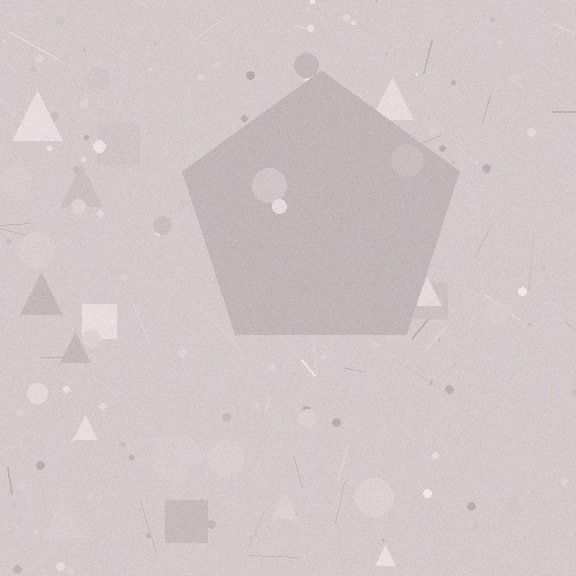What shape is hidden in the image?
A pentagon is hidden in the image.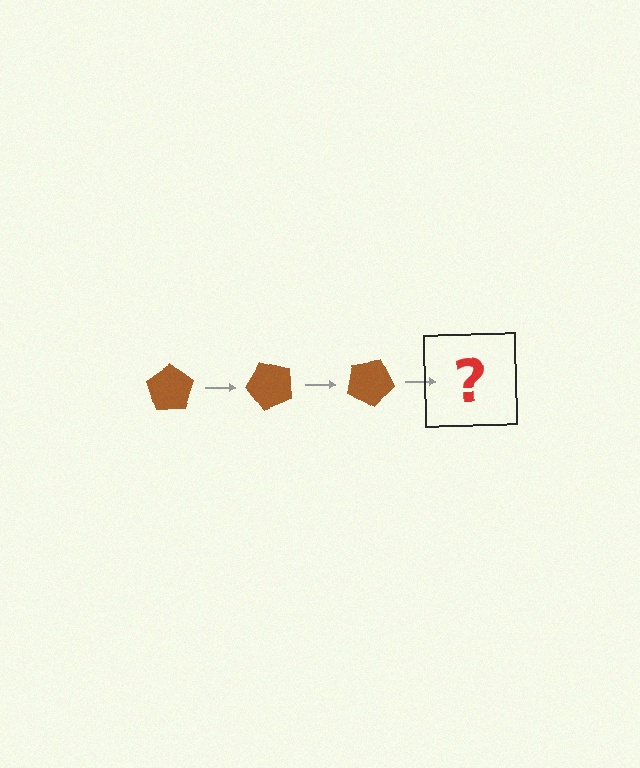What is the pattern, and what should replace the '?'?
The pattern is that the pentagon rotates 50 degrees each step. The '?' should be a brown pentagon rotated 150 degrees.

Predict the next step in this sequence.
The next step is a brown pentagon rotated 150 degrees.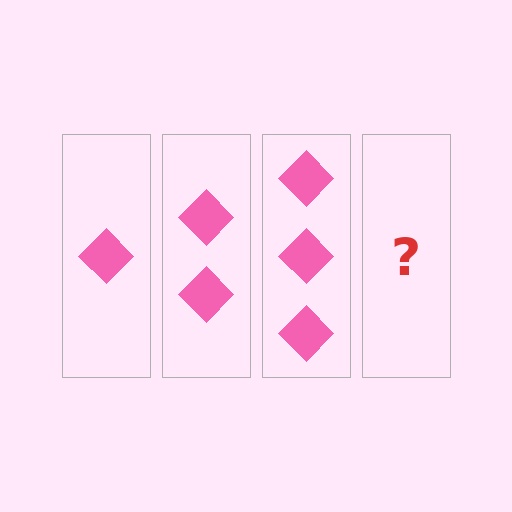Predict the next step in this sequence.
The next step is 4 diamonds.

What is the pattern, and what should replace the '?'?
The pattern is that each step adds one more diamond. The '?' should be 4 diamonds.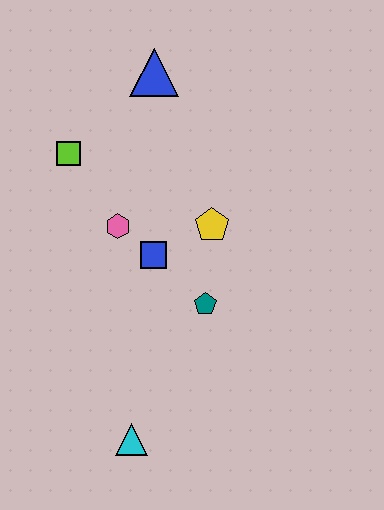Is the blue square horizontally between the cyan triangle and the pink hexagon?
No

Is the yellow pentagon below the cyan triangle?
No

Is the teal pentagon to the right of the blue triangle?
Yes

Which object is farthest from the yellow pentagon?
The cyan triangle is farthest from the yellow pentagon.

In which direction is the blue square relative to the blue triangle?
The blue square is below the blue triangle.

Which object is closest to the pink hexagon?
The blue square is closest to the pink hexagon.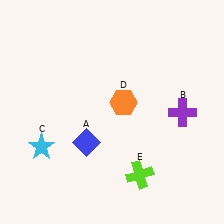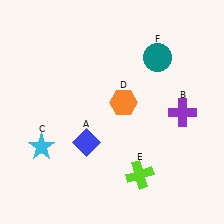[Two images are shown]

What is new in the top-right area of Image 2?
A teal circle (F) was added in the top-right area of Image 2.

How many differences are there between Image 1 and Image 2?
There is 1 difference between the two images.